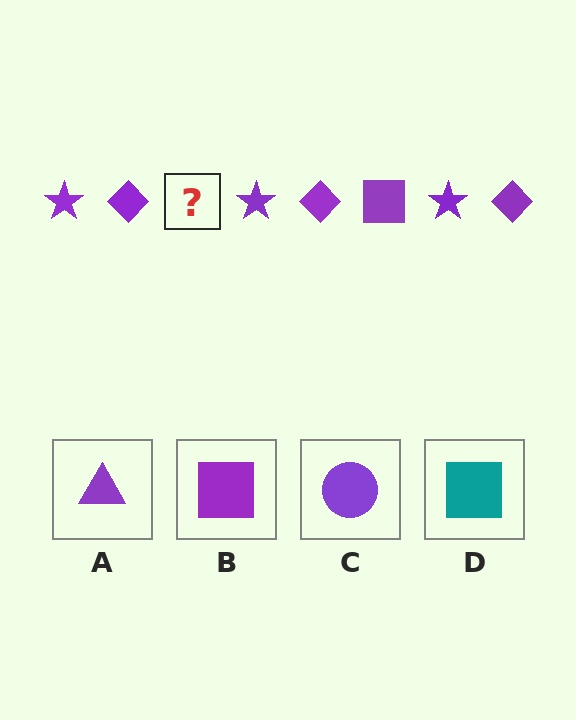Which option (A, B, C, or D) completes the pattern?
B.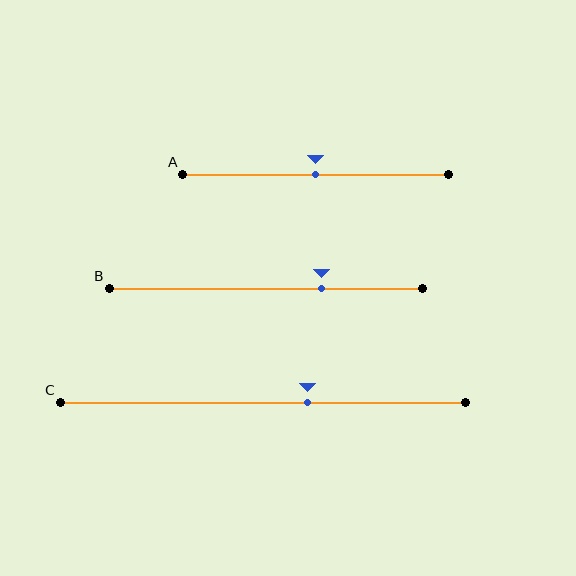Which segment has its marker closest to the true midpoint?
Segment A has its marker closest to the true midpoint.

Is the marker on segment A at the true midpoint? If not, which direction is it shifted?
Yes, the marker on segment A is at the true midpoint.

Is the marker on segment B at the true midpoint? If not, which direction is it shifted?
No, the marker on segment B is shifted to the right by about 18% of the segment length.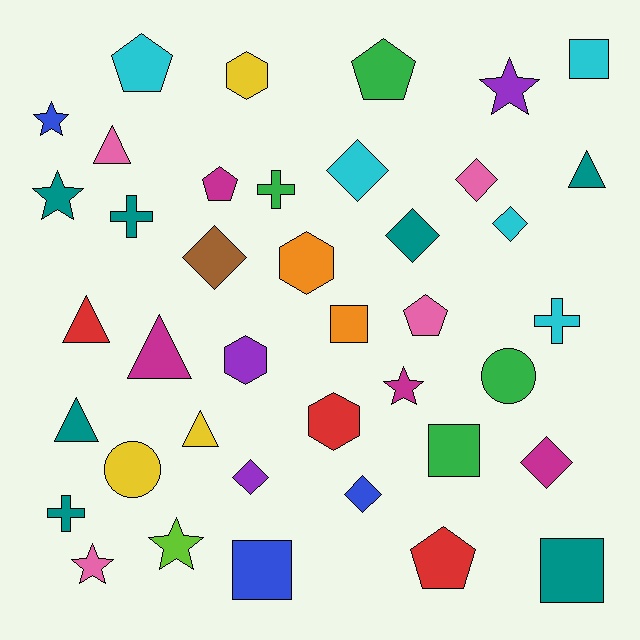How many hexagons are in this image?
There are 4 hexagons.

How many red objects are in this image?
There are 3 red objects.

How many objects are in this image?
There are 40 objects.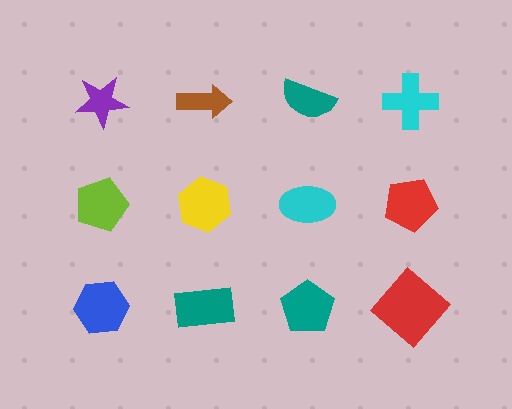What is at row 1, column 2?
A brown arrow.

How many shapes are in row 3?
4 shapes.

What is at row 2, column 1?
A lime pentagon.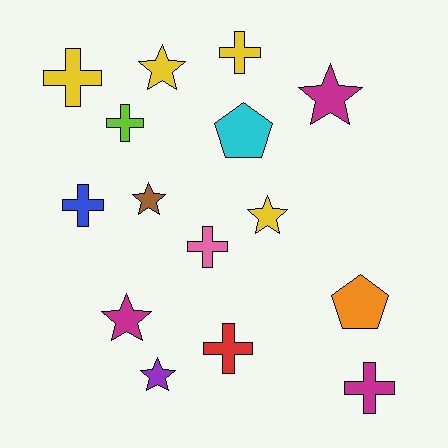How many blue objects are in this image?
There is 1 blue object.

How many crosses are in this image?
There are 7 crosses.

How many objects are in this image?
There are 15 objects.